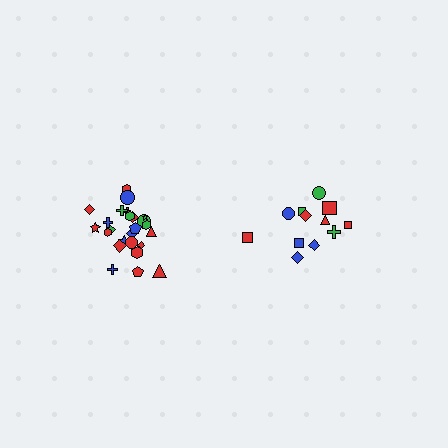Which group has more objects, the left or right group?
The left group.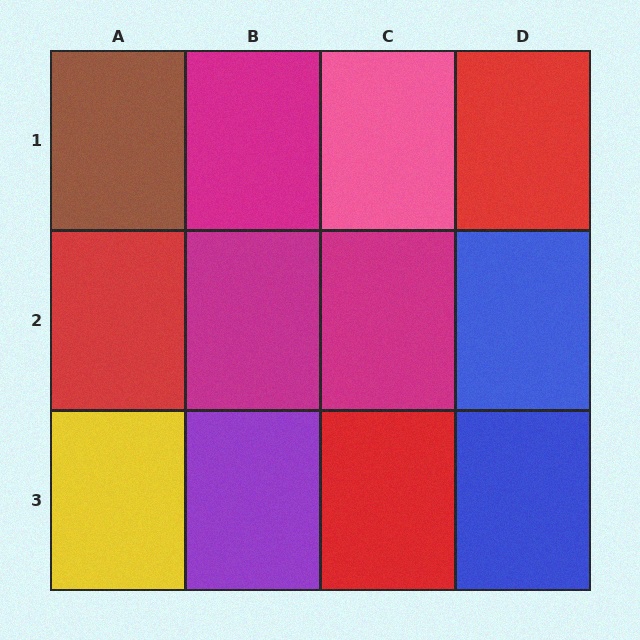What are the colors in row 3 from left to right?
Yellow, purple, red, blue.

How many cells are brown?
1 cell is brown.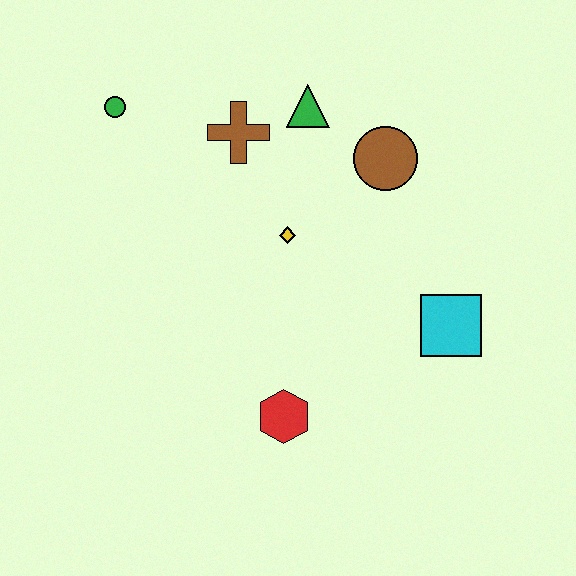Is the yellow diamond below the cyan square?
No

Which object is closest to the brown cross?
The green triangle is closest to the brown cross.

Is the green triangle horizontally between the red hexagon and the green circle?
No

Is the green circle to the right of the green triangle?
No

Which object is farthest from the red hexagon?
The green circle is farthest from the red hexagon.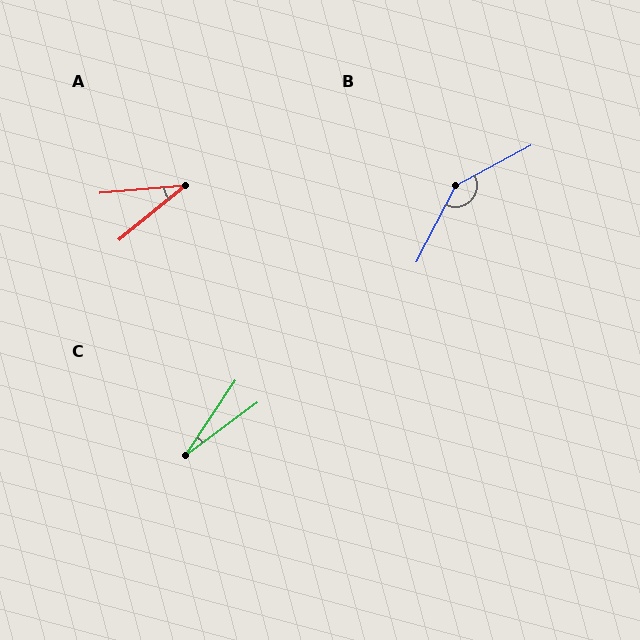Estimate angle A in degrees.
Approximately 35 degrees.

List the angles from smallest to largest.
C (20°), A (35°), B (145°).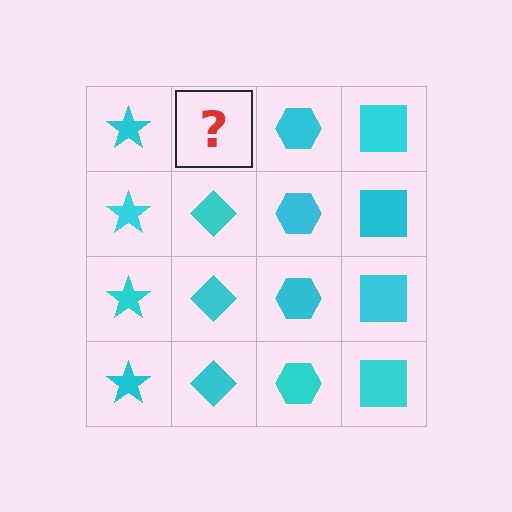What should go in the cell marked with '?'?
The missing cell should contain a cyan diamond.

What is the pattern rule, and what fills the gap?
The rule is that each column has a consistent shape. The gap should be filled with a cyan diamond.